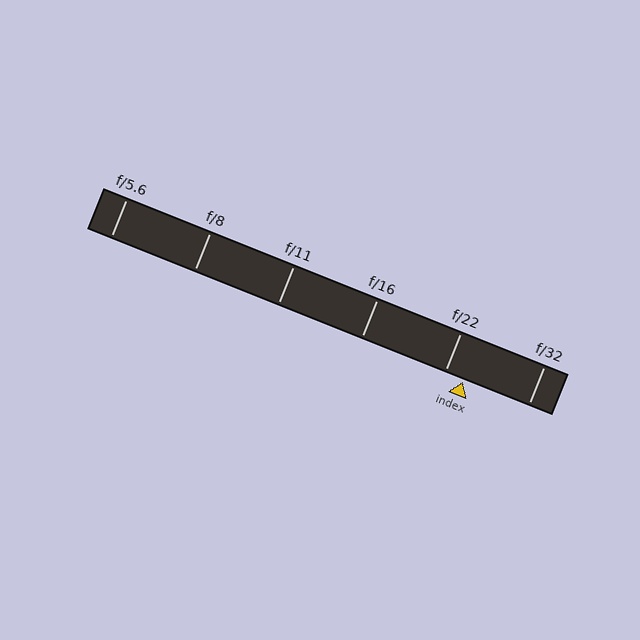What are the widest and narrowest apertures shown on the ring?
The widest aperture shown is f/5.6 and the narrowest is f/32.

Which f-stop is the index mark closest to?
The index mark is closest to f/22.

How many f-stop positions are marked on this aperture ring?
There are 6 f-stop positions marked.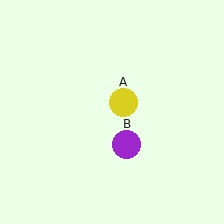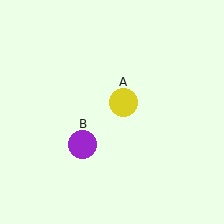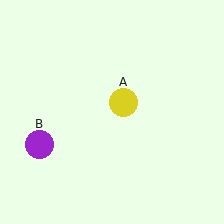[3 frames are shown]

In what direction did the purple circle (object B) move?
The purple circle (object B) moved left.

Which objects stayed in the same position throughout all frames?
Yellow circle (object A) remained stationary.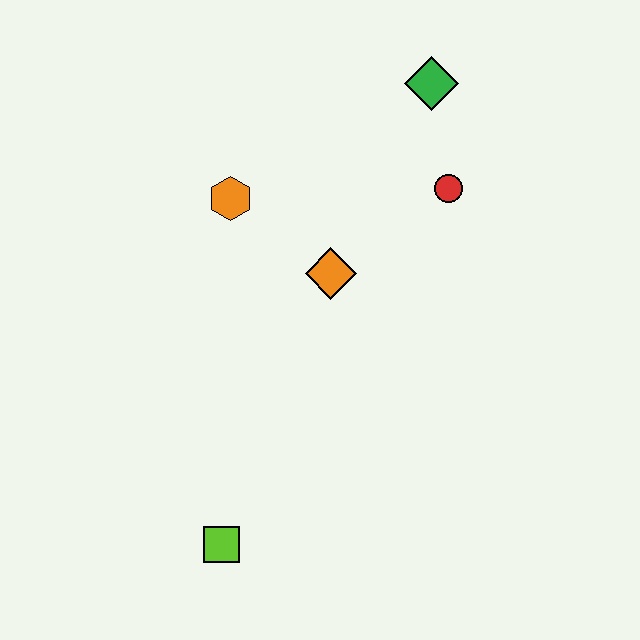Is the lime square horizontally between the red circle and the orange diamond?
No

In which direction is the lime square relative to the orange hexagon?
The lime square is below the orange hexagon.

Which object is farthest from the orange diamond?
The lime square is farthest from the orange diamond.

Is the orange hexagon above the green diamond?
No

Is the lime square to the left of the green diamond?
Yes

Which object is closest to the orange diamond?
The orange hexagon is closest to the orange diamond.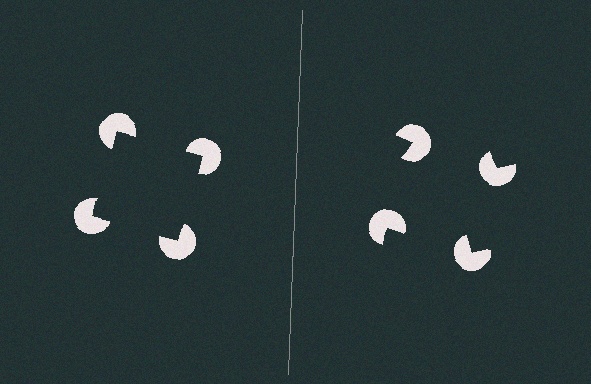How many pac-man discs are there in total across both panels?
8 — 4 on each side.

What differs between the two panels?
The pac-man discs are positioned identically on both sides; only the wedge orientations differ. On the left they align to a square; on the right they are misaligned.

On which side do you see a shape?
An illusory square appears on the left side. On the right side the wedge cuts are rotated, so no coherent shape forms.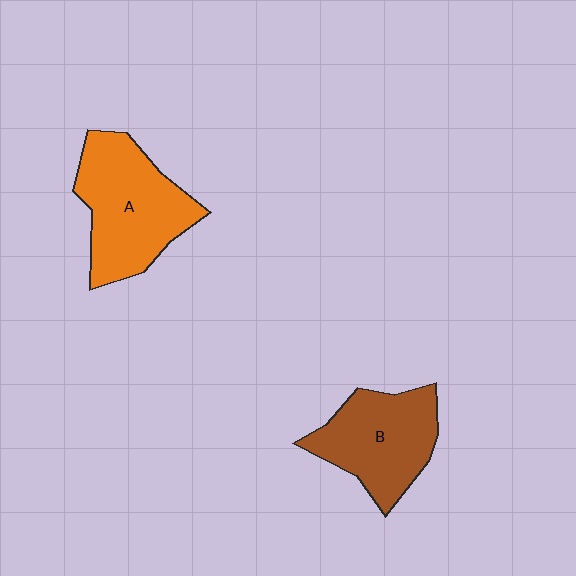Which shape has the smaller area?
Shape B (brown).